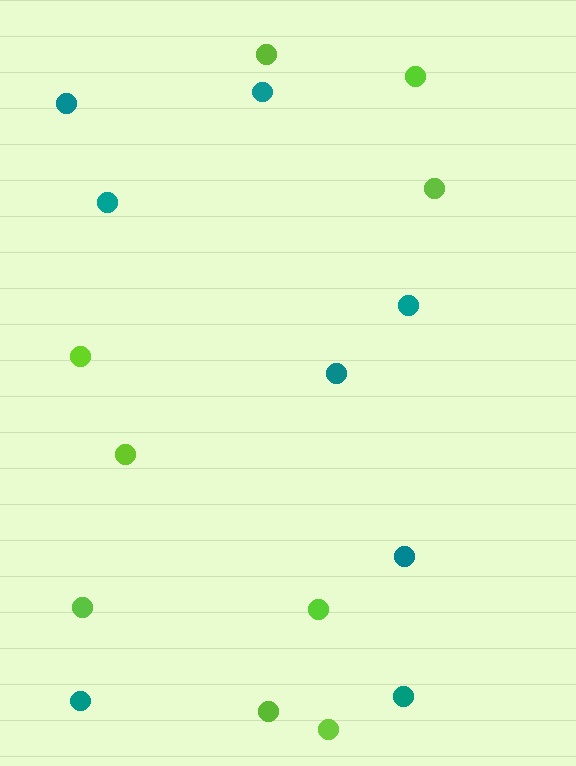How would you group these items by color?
There are 2 groups: one group of teal circles (8) and one group of lime circles (9).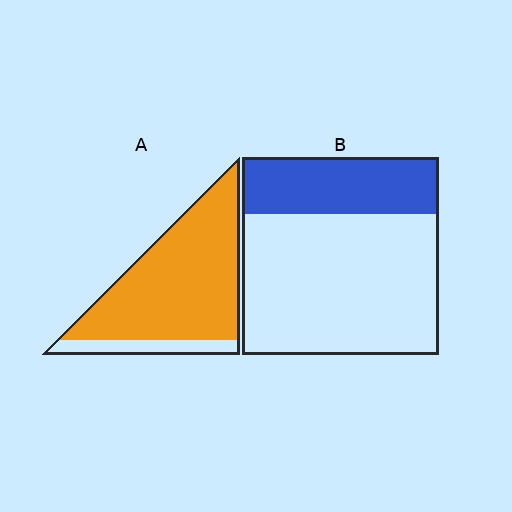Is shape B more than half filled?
No.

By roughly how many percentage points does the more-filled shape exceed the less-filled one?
By roughly 55 percentage points (A over B).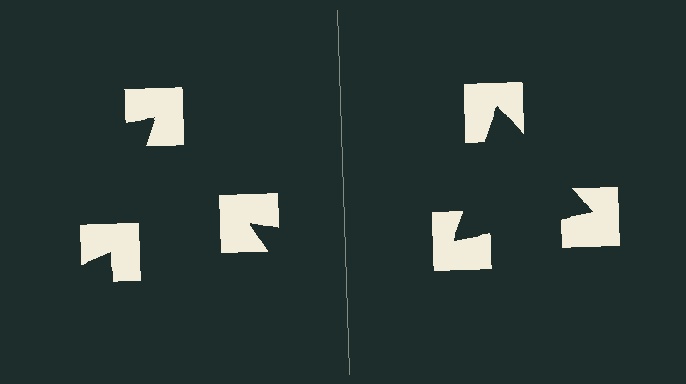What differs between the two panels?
The notched squares are positioned identically on both sides; only the wedge orientations differ. On the right they align to a triangle; on the left they are misaligned.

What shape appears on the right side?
An illusory triangle.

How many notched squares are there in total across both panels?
6 — 3 on each side.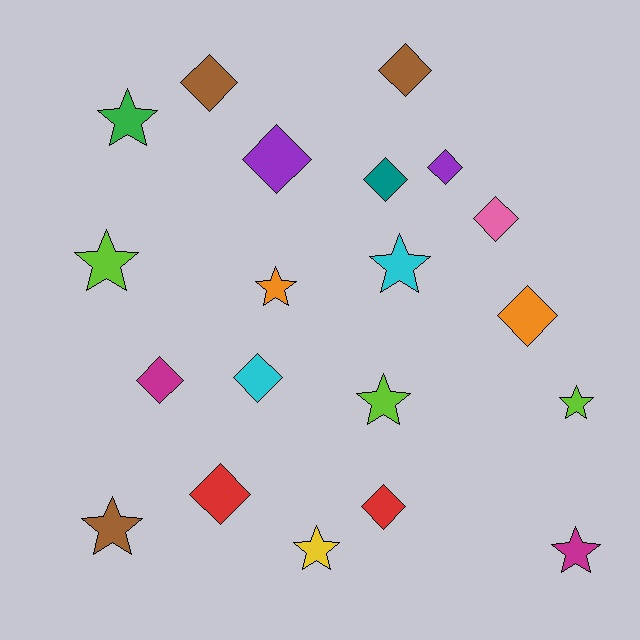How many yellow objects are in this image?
There is 1 yellow object.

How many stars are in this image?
There are 9 stars.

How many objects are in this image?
There are 20 objects.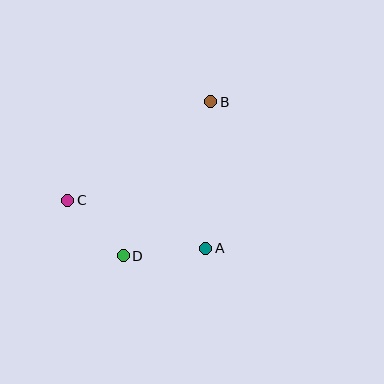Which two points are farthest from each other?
Points B and D are farthest from each other.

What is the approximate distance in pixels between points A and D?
The distance between A and D is approximately 83 pixels.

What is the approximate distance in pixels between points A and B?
The distance between A and B is approximately 146 pixels.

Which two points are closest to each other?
Points C and D are closest to each other.